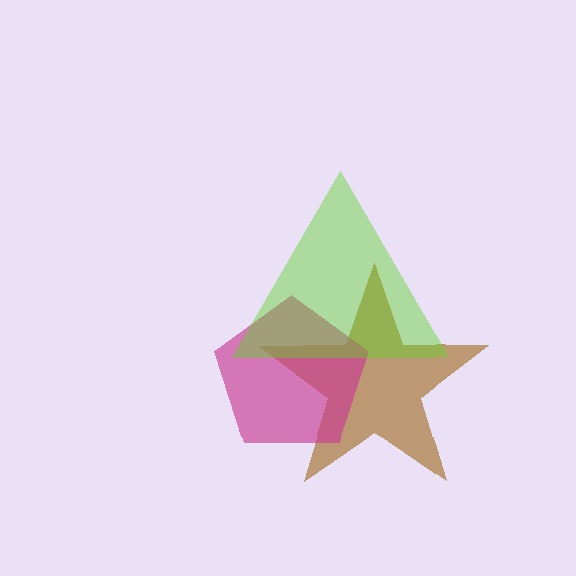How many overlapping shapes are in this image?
There are 3 overlapping shapes in the image.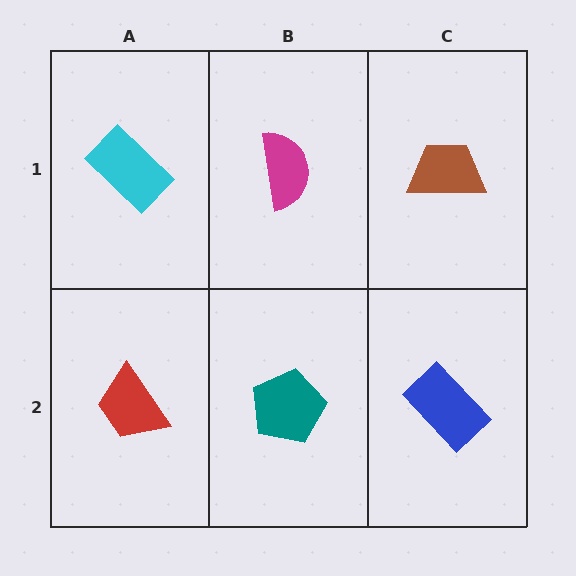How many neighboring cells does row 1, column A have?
2.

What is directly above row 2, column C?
A brown trapezoid.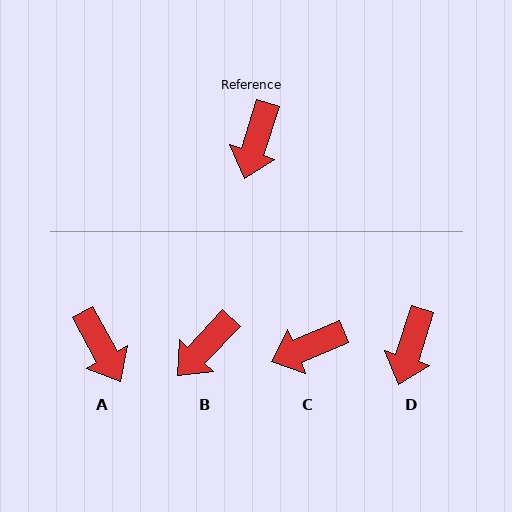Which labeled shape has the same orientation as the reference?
D.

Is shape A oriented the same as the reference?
No, it is off by about 46 degrees.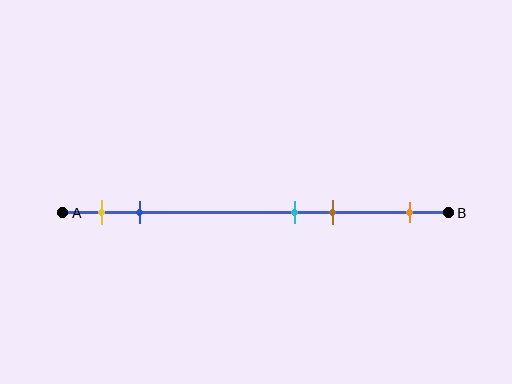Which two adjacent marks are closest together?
The cyan and brown marks are the closest adjacent pair.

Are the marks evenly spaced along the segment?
No, the marks are not evenly spaced.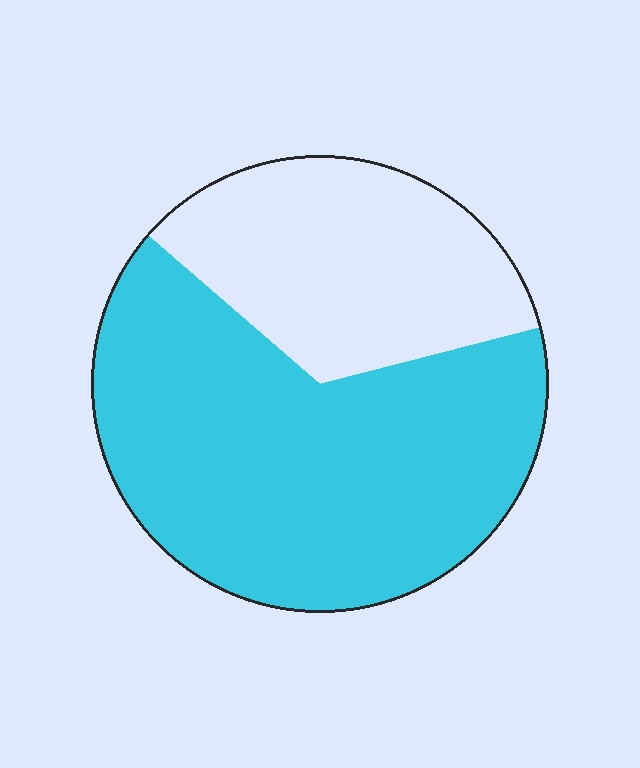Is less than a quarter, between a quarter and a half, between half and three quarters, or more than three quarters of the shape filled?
Between half and three quarters.